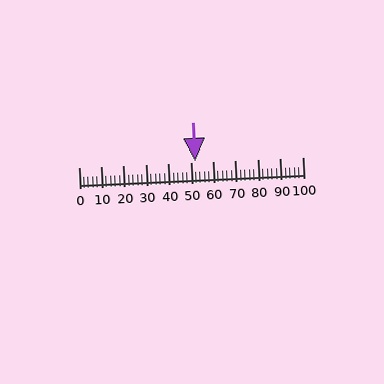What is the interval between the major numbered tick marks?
The major tick marks are spaced 10 units apart.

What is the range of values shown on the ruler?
The ruler shows values from 0 to 100.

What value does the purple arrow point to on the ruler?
The purple arrow points to approximately 52.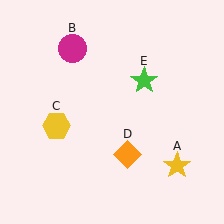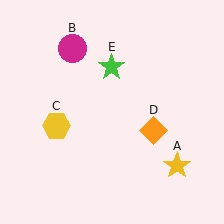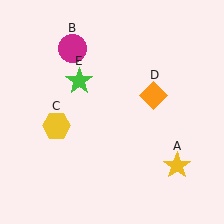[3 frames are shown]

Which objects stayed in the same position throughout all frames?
Yellow star (object A) and magenta circle (object B) and yellow hexagon (object C) remained stationary.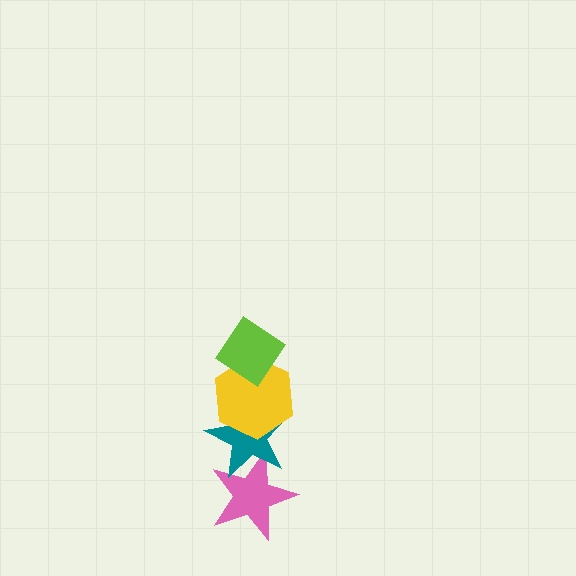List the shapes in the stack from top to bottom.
From top to bottom: the lime diamond, the yellow hexagon, the teal star, the pink star.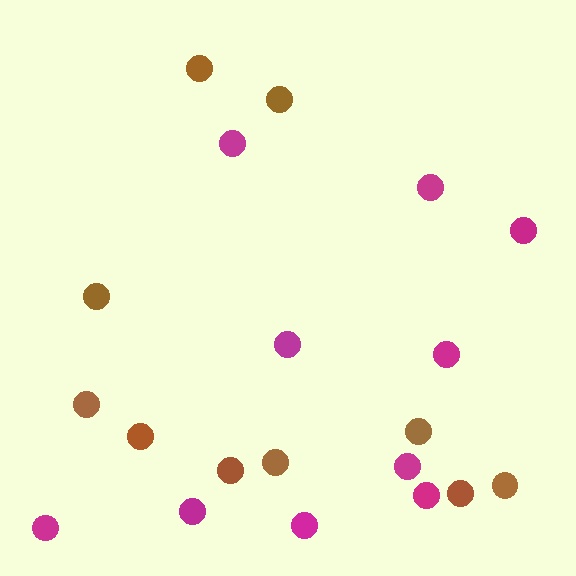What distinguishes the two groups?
There are 2 groups: one group of brown circles (10) and one group of magenta circles (10).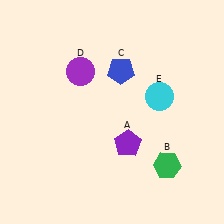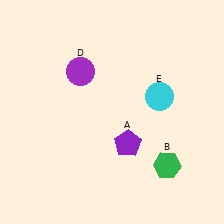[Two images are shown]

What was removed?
The blue pentagon (C) was removed in Image 2.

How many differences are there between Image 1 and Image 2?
There is 1 difference between the two images.